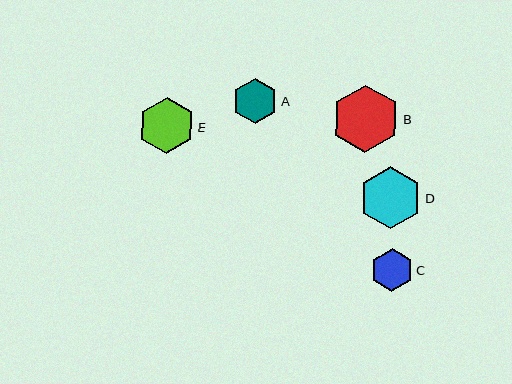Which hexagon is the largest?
Hexagon B is the largest with a size of approximately 68 pixels.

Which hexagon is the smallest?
Hexagon C is the smallest with a size of approximately 43 pixels.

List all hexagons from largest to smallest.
From largest to smallest: B, D, E, A, C.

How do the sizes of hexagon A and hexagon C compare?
Hexagon A and hexagon C are approximately the same size.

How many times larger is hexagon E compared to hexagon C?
Hexagon E is approximately 1.3 times the size of hexagon C.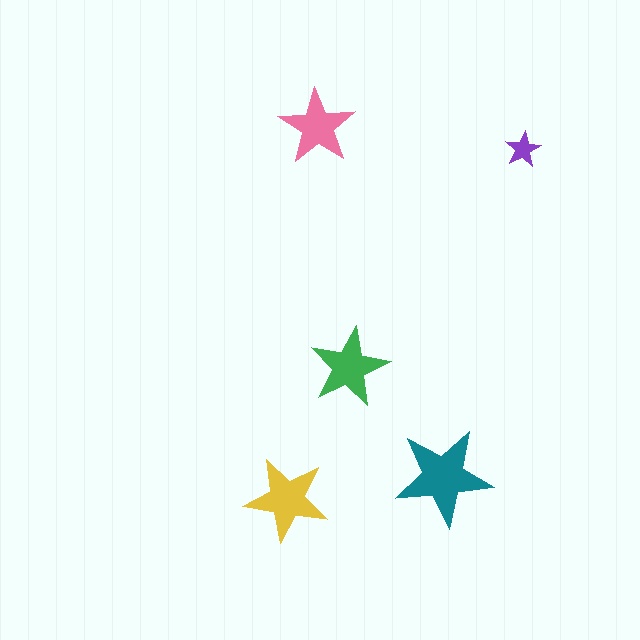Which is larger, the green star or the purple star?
The green one.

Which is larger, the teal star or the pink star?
The teal one.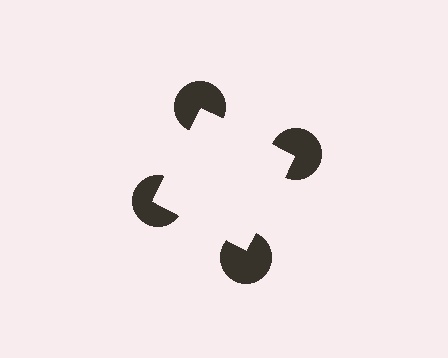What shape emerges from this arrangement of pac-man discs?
An illusory square — its edges are inferred from the aligned wedge cuts in the pac-man discs, not physically drawn.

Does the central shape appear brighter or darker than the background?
It typically appears slightly brighter than the background, even though no actual brightness change is drawn.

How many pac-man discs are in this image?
There are 4 — one at each vertex of the illusory square.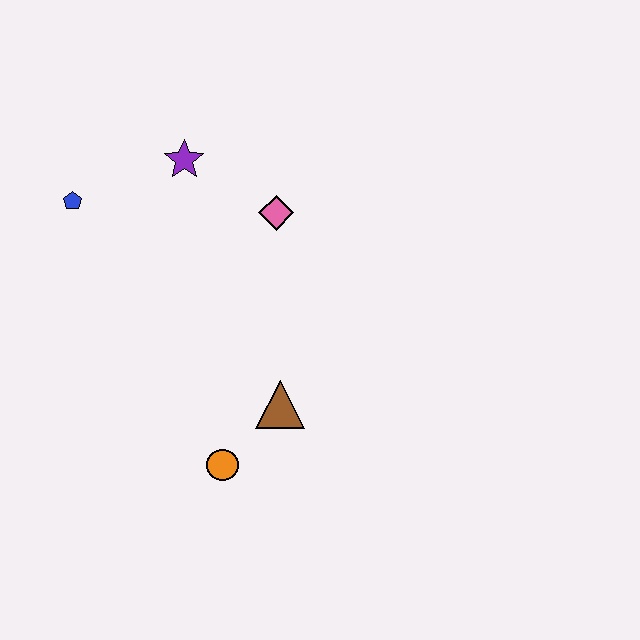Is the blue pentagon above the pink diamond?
Yes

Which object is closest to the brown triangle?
The orange circle is closest to the brown triangle.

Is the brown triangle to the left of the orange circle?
No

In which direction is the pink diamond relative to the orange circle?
The pink diamond is above the orange circle.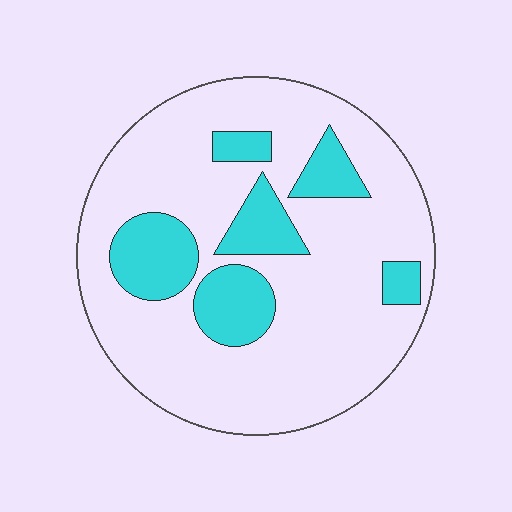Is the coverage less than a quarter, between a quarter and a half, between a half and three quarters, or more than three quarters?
Less than a quarter.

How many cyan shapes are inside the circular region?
6.